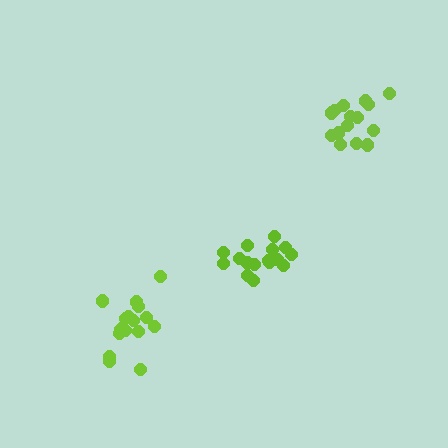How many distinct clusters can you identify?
There are 3 distinct clusters.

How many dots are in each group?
Group 1: 15 dots, Group 2: 17 dots, Group 3: 16 dots (48 total).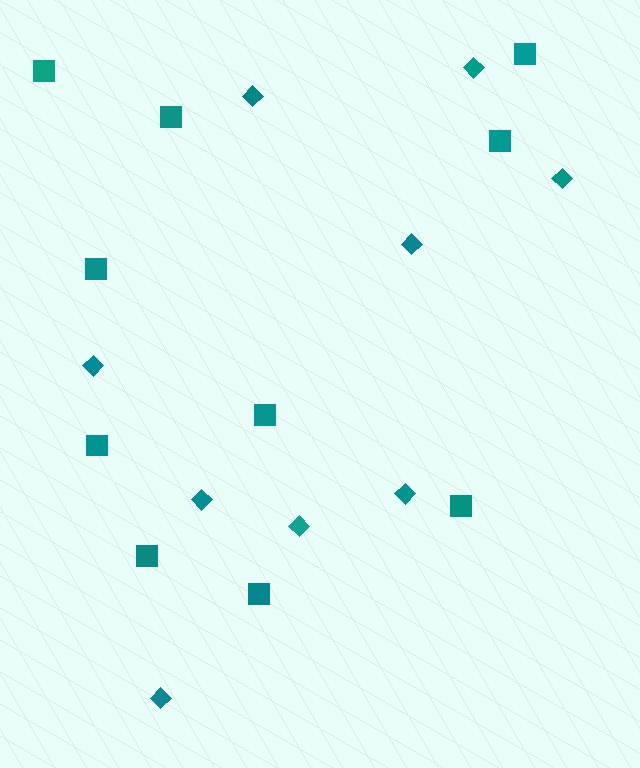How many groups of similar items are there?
There are 2 groups: one group of diamonds (9) and one group of squares (10).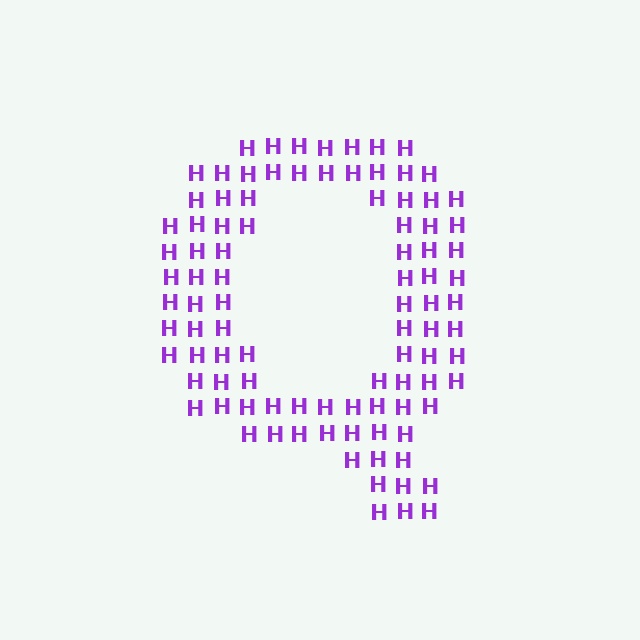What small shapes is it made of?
It is made of small letter H's.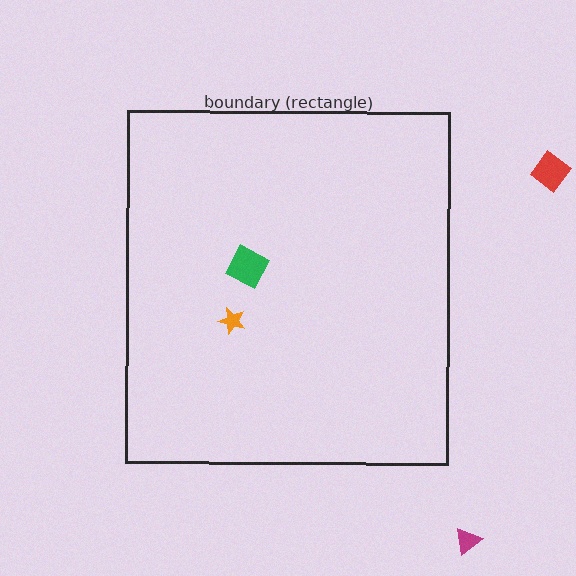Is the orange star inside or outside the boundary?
Inside.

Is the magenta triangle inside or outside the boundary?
Outside.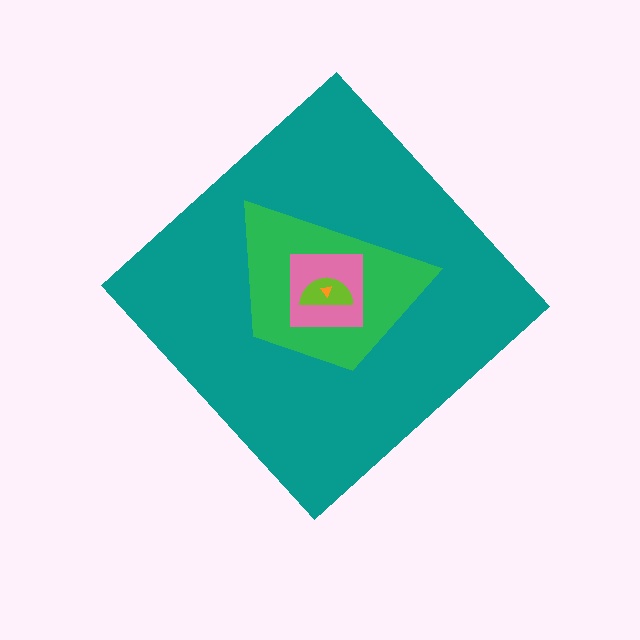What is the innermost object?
The orange triangle.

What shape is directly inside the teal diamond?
The green trapezoid.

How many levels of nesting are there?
5.